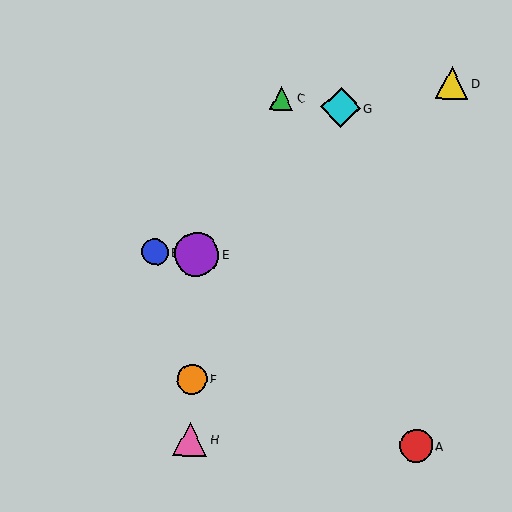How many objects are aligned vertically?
3 objects (E, F, H) are aligned vertically.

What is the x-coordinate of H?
Object H is at x≈190.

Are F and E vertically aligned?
Yes, both are at x≈192.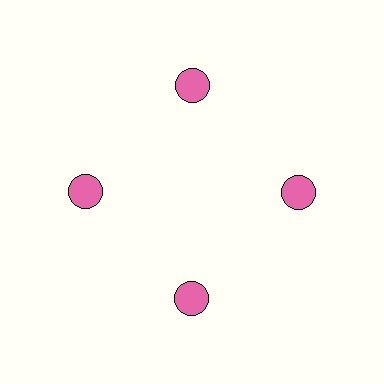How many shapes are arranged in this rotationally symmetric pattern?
There are 4 shapes, arranged in 4 groups of 1.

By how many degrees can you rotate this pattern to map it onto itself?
The pattern maps onto itself every 90 degrees of rotation.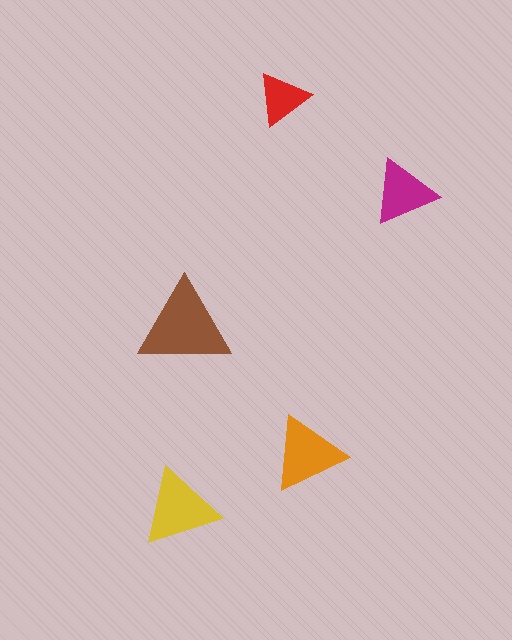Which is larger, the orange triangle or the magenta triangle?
The orange one.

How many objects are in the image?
There are 5 objects in the image.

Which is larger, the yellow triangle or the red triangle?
The yellow one.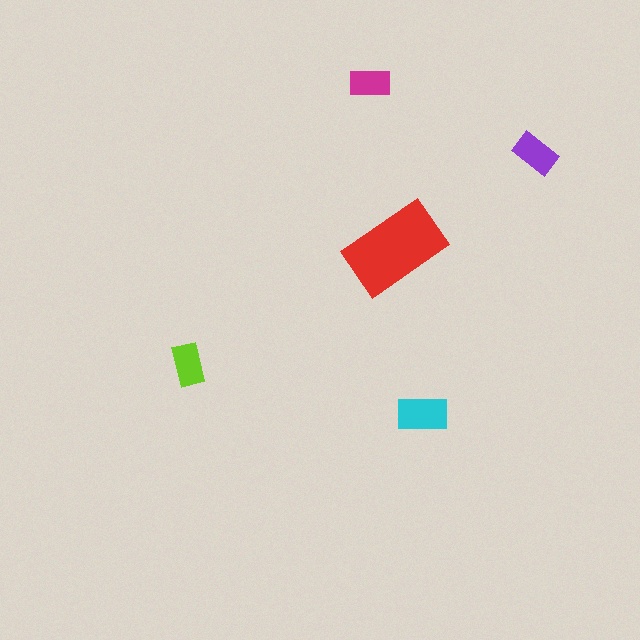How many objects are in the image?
There are 5 objects in the image.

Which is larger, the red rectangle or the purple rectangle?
The red one.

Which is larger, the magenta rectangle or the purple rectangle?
The purple one.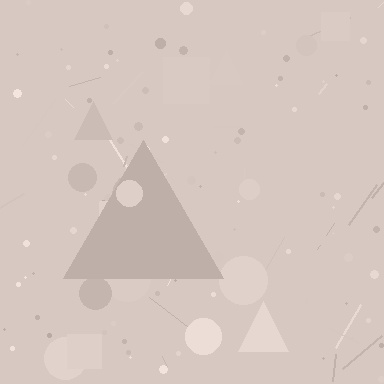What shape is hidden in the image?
A triangle is hidden in the image.